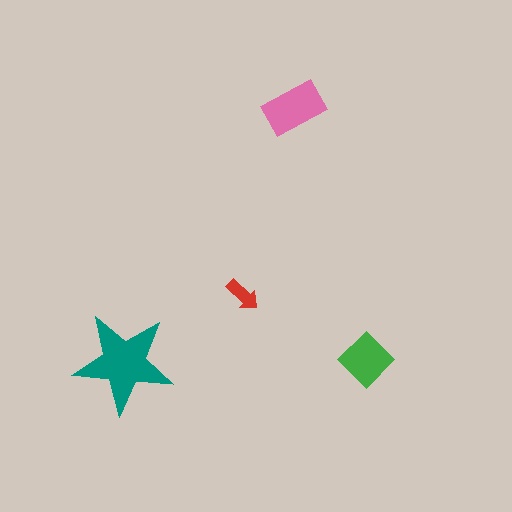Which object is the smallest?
The red arrow.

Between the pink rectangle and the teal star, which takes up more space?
The teal star.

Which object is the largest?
The teal star.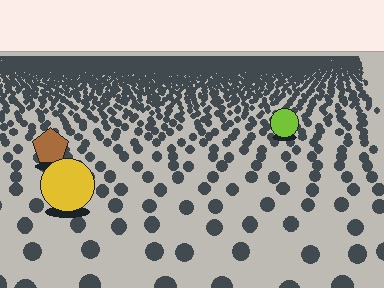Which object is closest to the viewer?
The yellow circle is closest. The texture marks near it are larger and more spread out.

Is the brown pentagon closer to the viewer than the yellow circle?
No. The yellow circle is closer — you can tell from the texture gradient: the ground texture is coarser near it.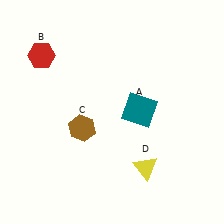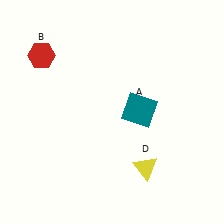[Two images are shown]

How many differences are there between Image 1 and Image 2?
There is 1 difference between the two images.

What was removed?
The brown hexagon (C) was removed in Image 2.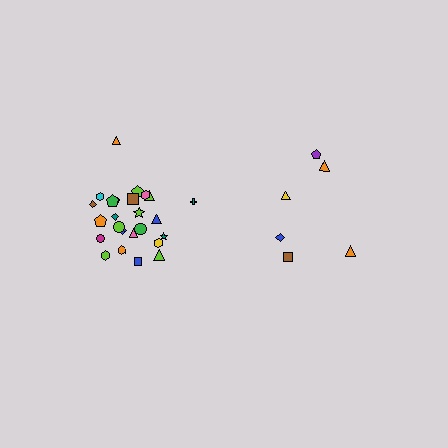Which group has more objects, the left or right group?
The left group.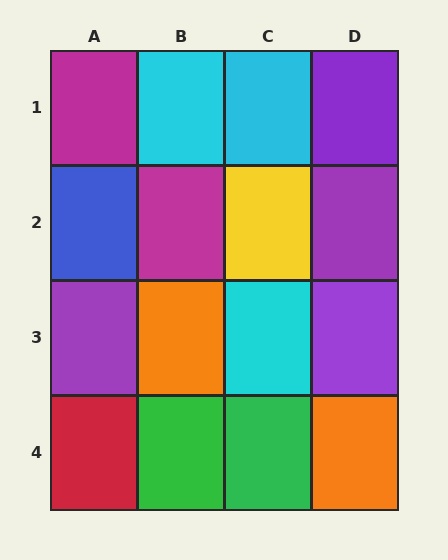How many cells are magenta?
2 cells are magenta.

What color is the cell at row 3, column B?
Orange.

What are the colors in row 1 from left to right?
Magenta, cyan, cyan, purple.